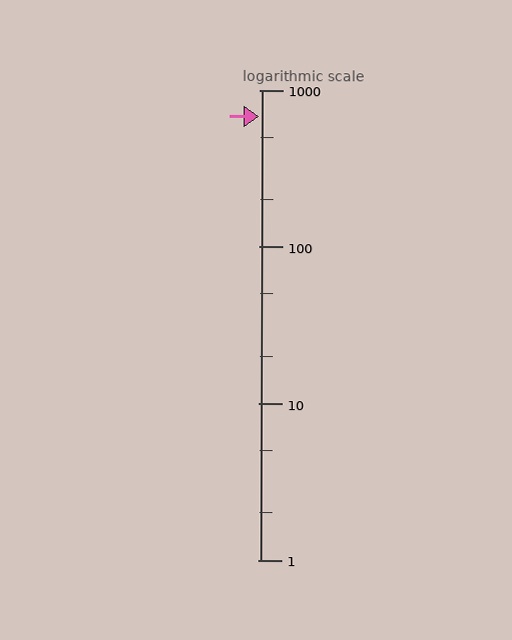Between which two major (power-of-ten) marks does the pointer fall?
The pointer is between 100 and 1000.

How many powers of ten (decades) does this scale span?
The scale spans 3 decades, from 1 to 1000.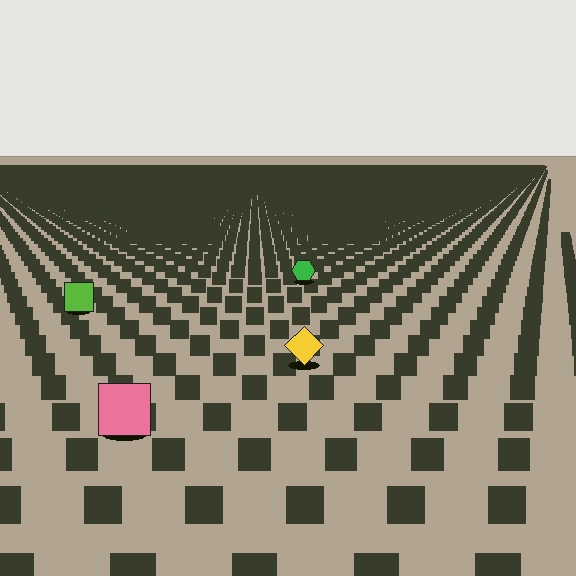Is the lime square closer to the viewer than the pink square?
No. The pink square is closer — you can tell from the texture gradient: the ground texture is coarser near it.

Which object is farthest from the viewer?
The green hexagon is farthest from the viewer. It appears smaller and the ground texture around it is denser.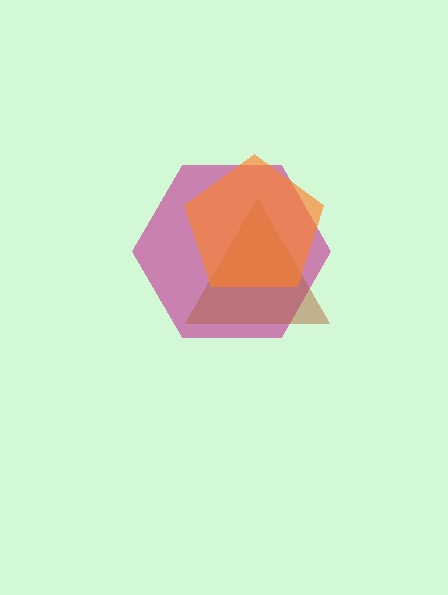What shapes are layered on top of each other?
The layered shapes are: a magenta hexagon, a brown triangle, an orange pentagon.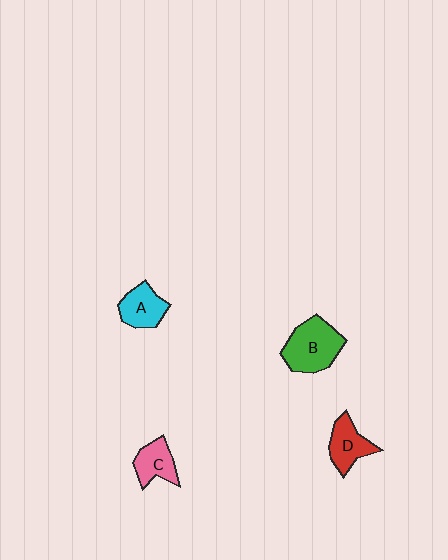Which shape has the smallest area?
Shape C (pink).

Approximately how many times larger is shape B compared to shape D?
Approximately 1.5 times.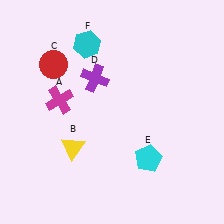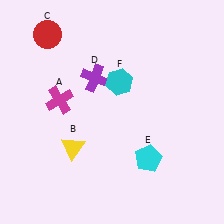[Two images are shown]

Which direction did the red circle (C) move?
The red circle (C) moved up.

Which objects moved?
The objects that moved are: the red circle (C), the cyan hexagon (F).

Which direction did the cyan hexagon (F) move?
The cyan hexagon (F) moved down.